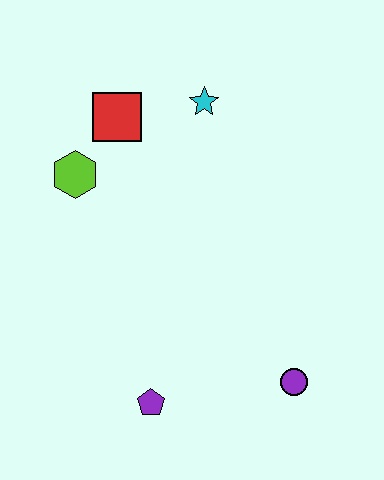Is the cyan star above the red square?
Yes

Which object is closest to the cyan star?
The red square is closest to the cyan star.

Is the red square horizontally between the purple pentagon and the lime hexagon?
Yes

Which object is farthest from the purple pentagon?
The cyan star is farthest from the purple pentagon.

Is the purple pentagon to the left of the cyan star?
Yes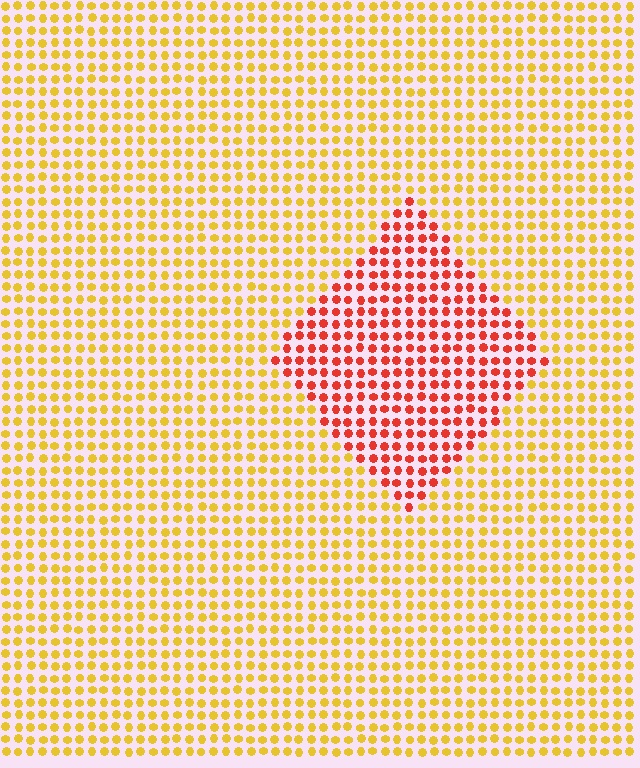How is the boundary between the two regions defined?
The boundary is defined purely by a slight shift in hue (about 46 degrees). Spacing, size, and orientation are identical on both sides.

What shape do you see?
I see a diamond.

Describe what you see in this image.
The image is filled with small yellow elements in a uniform arrangement. A diamond-shaped region is visible where the elements are tinted to a slightly different hue, forming a subtle color boundary.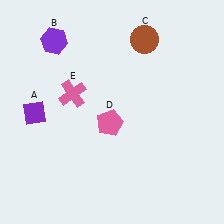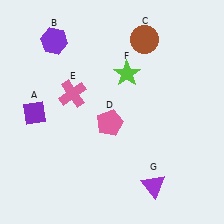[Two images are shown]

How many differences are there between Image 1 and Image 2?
There are 2 differences between the two images.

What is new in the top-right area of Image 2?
A lime star (F) was added in the top-right area of Image 2.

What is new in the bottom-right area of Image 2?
A purple triangle (G) was added in the bottom-right area of Image 2.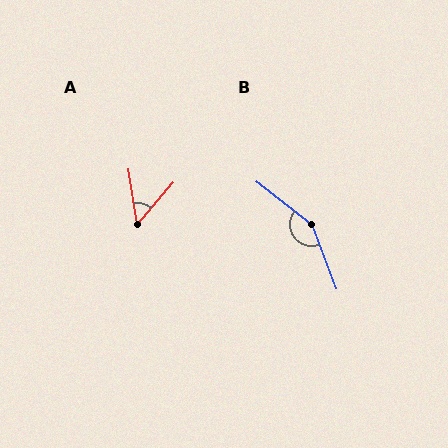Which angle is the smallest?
A, at approximately 49 degrees.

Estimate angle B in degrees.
Approximately 149 degrees.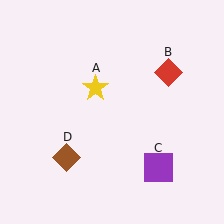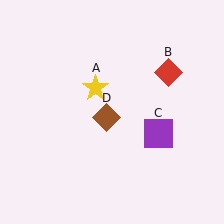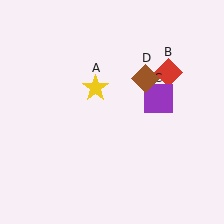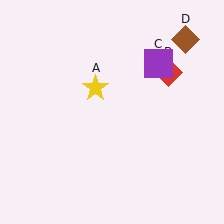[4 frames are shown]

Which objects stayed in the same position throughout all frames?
Yellow star (object A) and red diamond (object B) remained stationary.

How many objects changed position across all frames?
2 objects changed position: purple square (object C), brown diamond (object D).